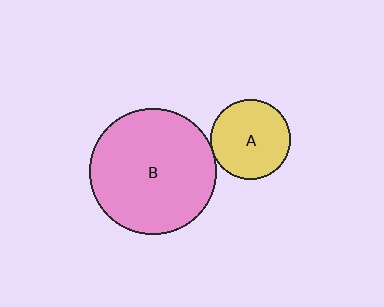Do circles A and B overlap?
Yes.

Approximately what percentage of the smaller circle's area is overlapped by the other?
Approximately 5%.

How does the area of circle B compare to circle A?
Approximately 2.5 times.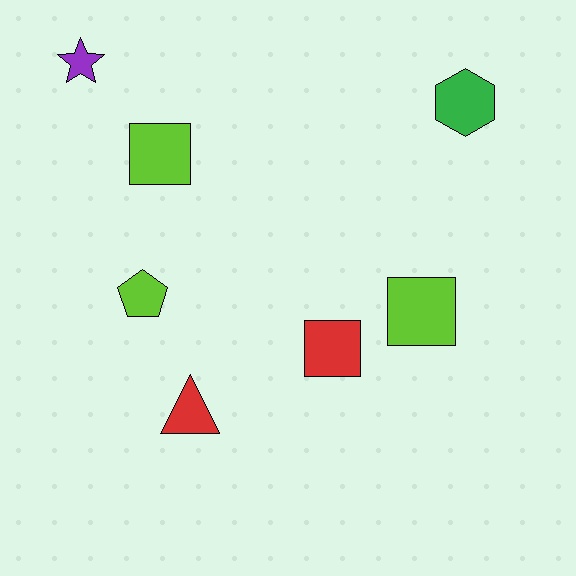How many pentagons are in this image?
There is 1 pentagon.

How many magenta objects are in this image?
There are no magenta objects.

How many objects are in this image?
There are 7 objects.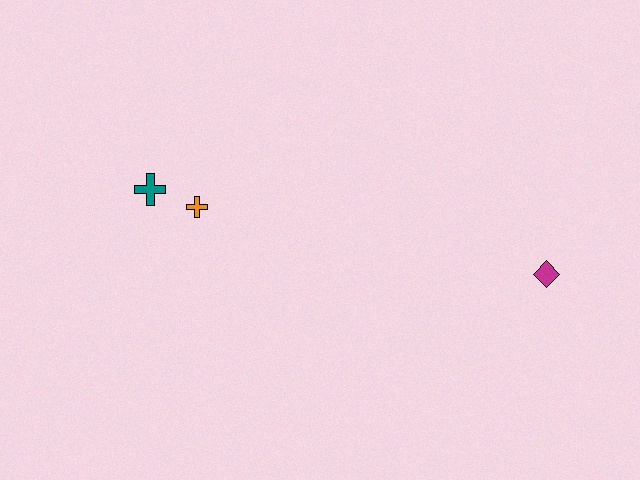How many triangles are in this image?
There are no triangles.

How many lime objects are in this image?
There are no lime objects.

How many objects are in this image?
There are 3 objects.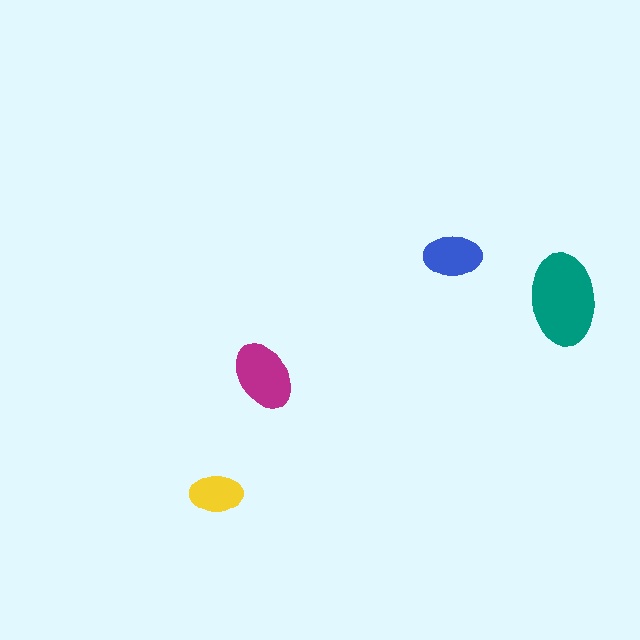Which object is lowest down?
The yellow ellipse is bottommost.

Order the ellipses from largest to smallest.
the teal one, the magenta one, the blue one, the yellow one.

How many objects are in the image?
There are 4 objects in the image.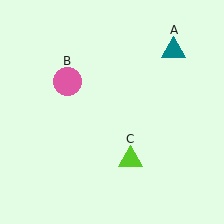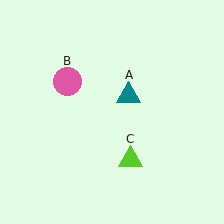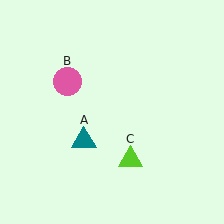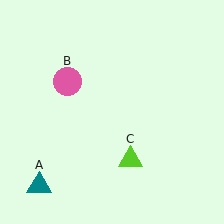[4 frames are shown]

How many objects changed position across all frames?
1 object changed position: teal triangle (object A).